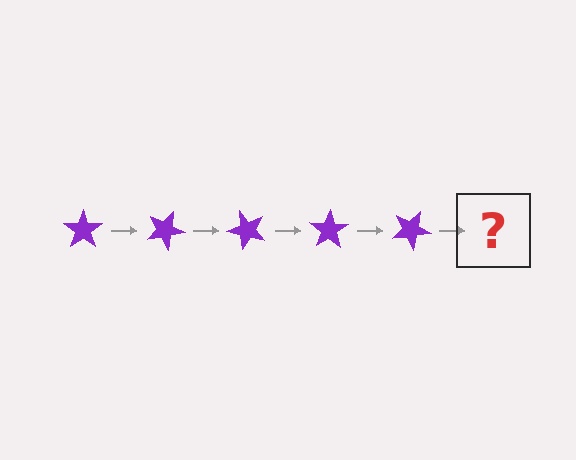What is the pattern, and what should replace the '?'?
The pattern is that the star rotates 25 degrees each step. The '?' should be a purple star rotated 125 degrees.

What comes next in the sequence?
The next element should be a purple star rotated 125 degrees.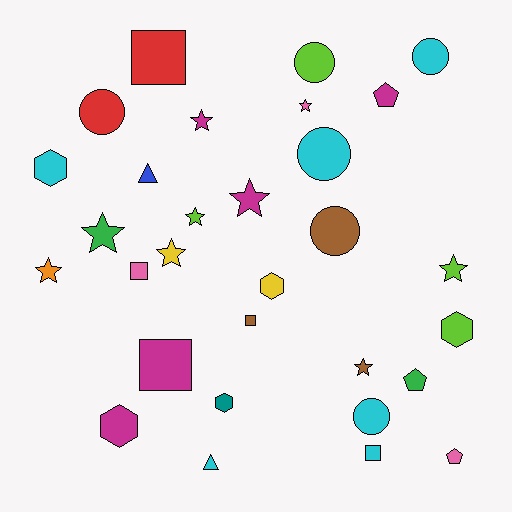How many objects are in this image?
There are 30 objects.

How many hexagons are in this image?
There are 5 hexagons.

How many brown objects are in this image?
There are 3 brown objects.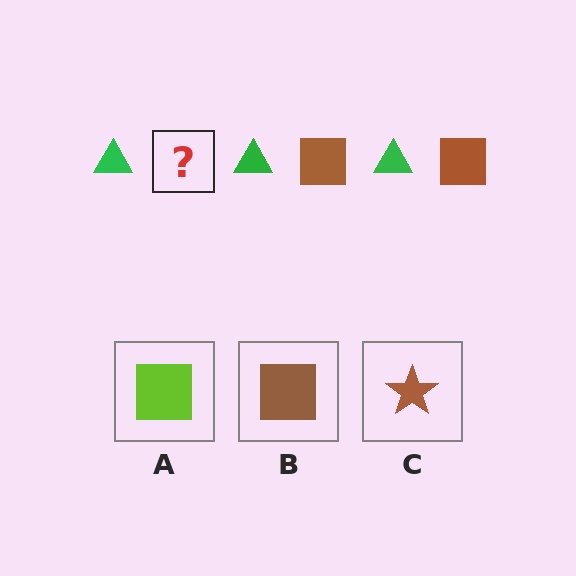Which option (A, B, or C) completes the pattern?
B.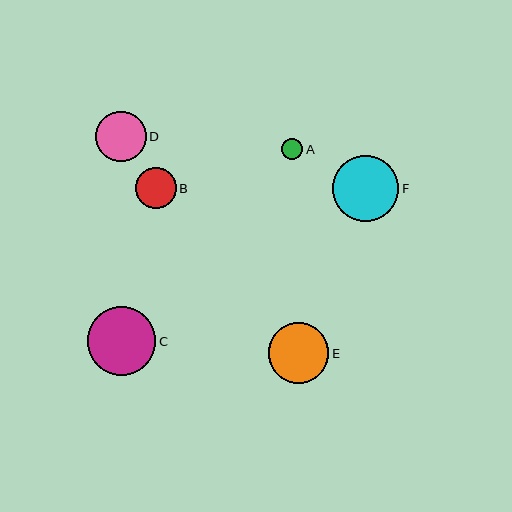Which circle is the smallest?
Circle A is the smallest with a size of approximately 21 pixels.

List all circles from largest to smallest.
From largest to smallest: C, F, E, D, B, A.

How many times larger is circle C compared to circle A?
Circle C is approximately 3.2 times the size of circle A.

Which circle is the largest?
Circle C is the largest with a size of approximately 69 pixels.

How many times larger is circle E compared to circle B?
Circle E is approximately 1.5 times the size of circle B.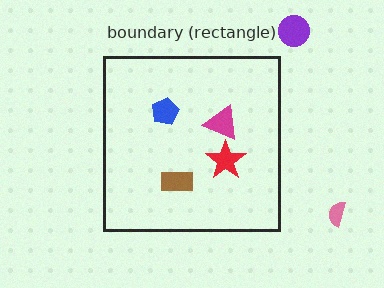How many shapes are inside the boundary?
4 inside, 2 outside.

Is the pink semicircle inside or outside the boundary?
Outside.